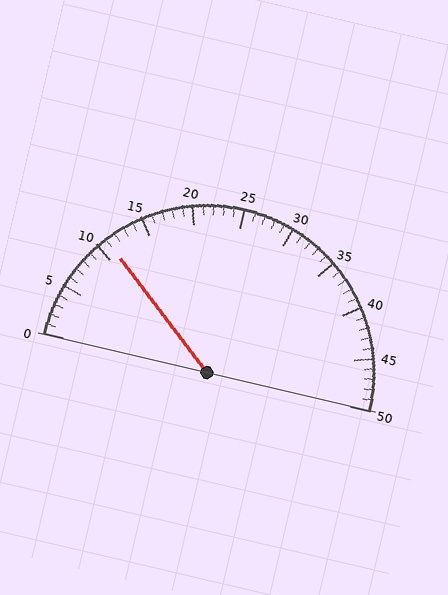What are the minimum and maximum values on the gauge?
The gauge ranges from 0 to 50.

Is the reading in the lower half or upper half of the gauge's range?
The reading is in the lower half of the range (0 to 50).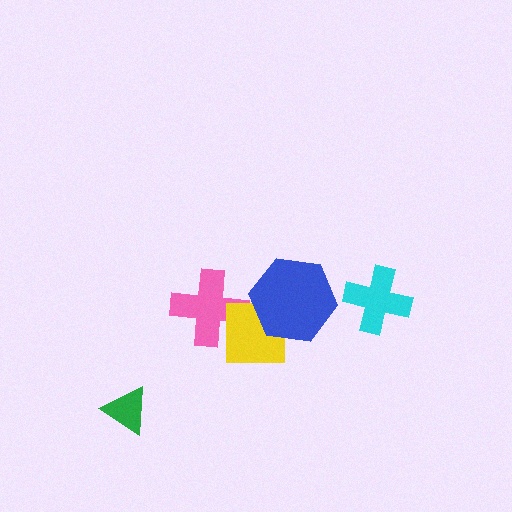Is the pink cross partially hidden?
Yes, it is partially covered by another shape.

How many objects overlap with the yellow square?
2 objects overlap with the yellow square.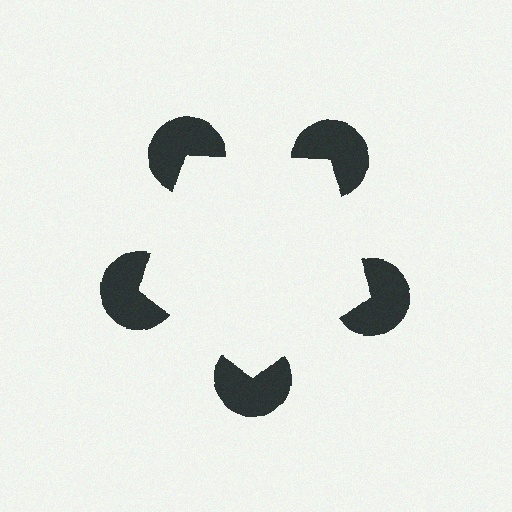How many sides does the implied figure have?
5 sides.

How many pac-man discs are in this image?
There are 5 — one at each vertex of the illusory pentagon.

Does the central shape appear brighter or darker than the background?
It typically appears slightly brighter than the background, even though no actual brightness change is drawn.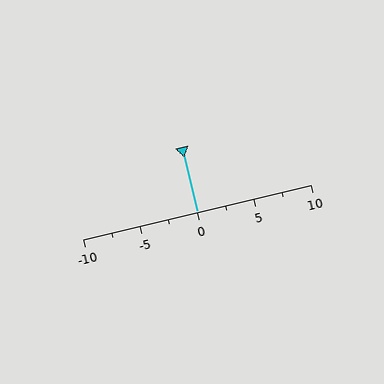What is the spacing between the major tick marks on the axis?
The major ticks are spaced 5 apart.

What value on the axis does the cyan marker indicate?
The marker indicates approximately 0.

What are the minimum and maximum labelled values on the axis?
The axis runs from -10 to 10.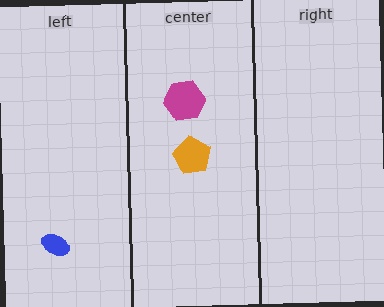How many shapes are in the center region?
2.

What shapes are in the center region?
The magenta hexagon, the orange pentagon.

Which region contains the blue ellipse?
The left region.